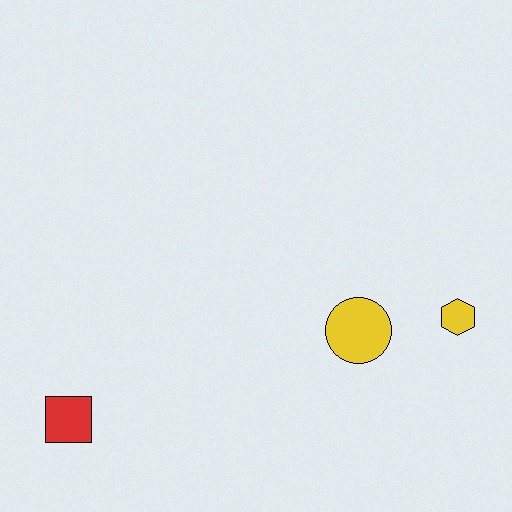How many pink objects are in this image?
There are no pink objects.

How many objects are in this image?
There are 3 objects.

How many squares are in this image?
There is 1 square.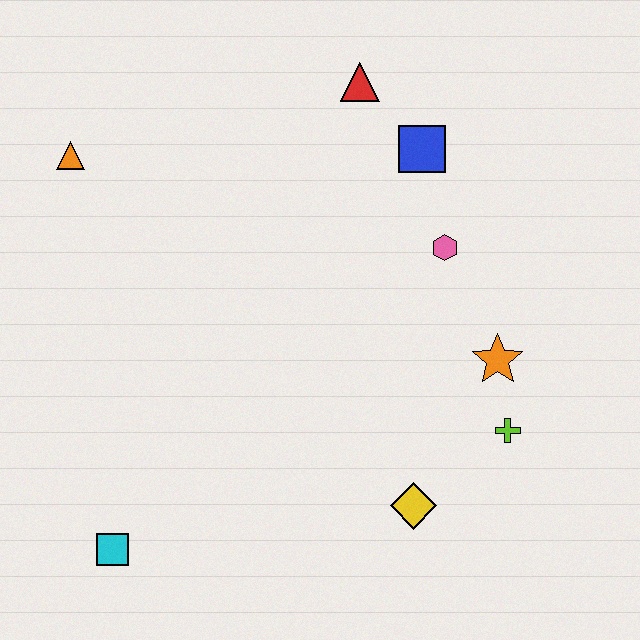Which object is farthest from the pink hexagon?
The cyan square is farthest from the pink hexagon.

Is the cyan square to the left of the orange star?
Yes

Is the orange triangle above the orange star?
Yes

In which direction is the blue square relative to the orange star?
The blue square is above the orange star.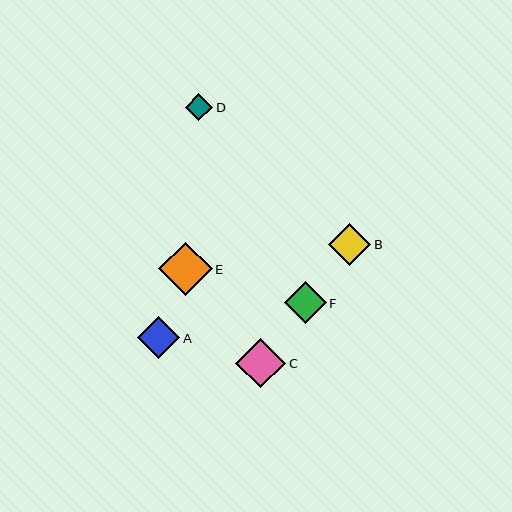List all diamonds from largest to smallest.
From largest to smallest: E, C, A, B, F, D.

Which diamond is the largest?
Diamond E is the largest with a size of approximately 53 pixels.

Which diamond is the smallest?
Diamond D is the smallest with a size of approximately 28 pixels.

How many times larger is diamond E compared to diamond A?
Diamond E is approximately 1.2 times the size of diamond A.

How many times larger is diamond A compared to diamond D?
Diamond A is approximately 1.5 times the size of diamond D.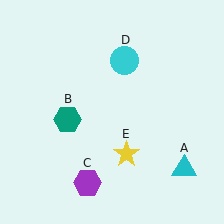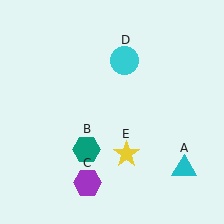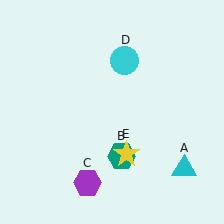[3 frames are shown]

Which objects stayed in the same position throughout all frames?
Cyan triangle (object A) and purple hexagon (object C) and cyan circle (object D) and yellow star (object E) remained stationary.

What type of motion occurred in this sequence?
The teal hexagon (object B) rotated counterclockwise around the center of the scene.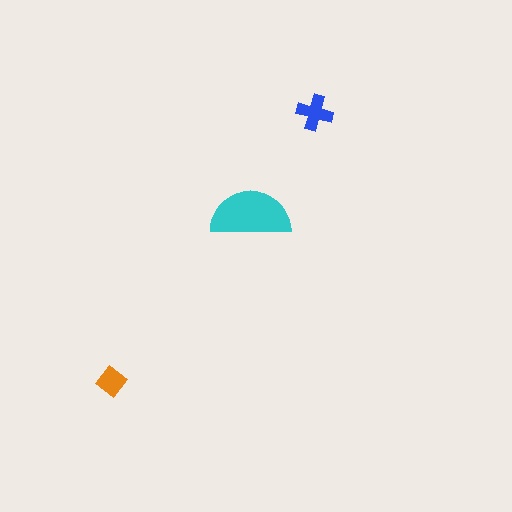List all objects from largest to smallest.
The cyan semicircle, the blue cross, the orange diamond.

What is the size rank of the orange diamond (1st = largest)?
3rd.